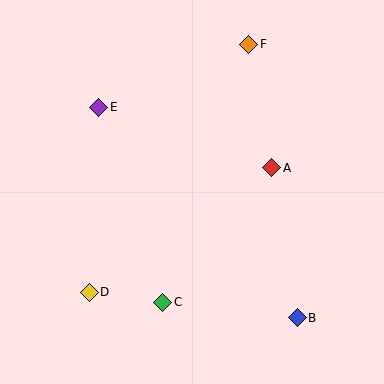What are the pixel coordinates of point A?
Point A is at (272, 168).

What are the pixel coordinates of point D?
Point D is at (89, 292).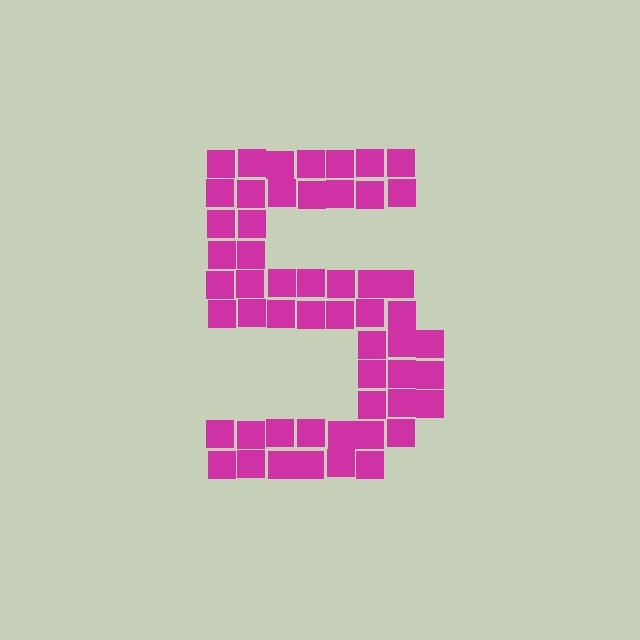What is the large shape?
The large shape is the digit 5.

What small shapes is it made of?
It is made of small squares.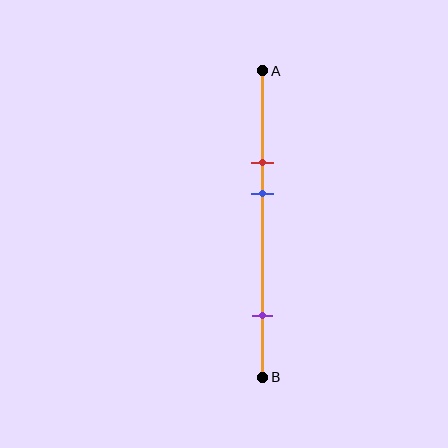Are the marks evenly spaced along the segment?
No, the marks are not evenly spaced.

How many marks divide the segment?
There are 3 marks dividing the segment.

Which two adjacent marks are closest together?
The red and blue marks are the closest adjacent pair.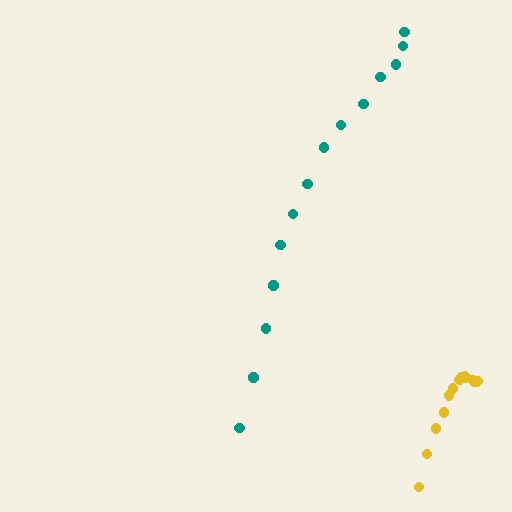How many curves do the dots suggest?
There are 2 distinct paths.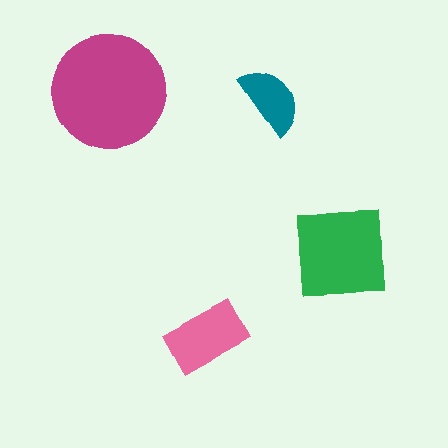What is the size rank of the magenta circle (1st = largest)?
1st.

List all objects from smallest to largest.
The teal semicircle, the pink rectangle, the green square, the magenta circle.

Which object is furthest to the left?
The magenta circle is leftmost.